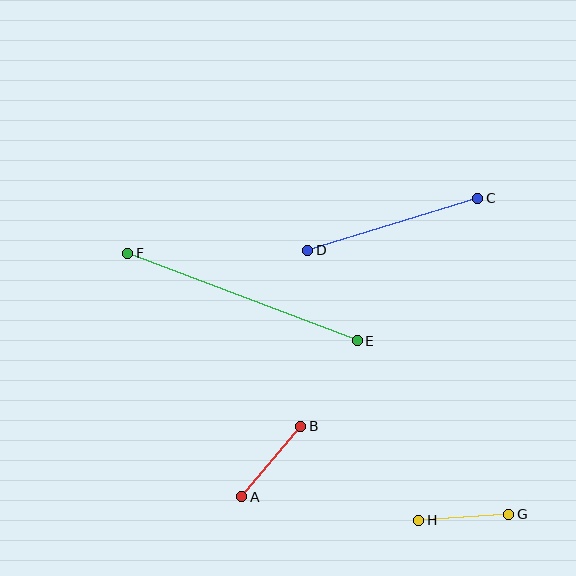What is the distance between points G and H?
The distance is approximately 91 pixels.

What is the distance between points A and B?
The distance is approximately 92 pixels.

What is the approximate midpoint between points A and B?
The midpoint is at approximately (271, 461) pixels.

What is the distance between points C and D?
The distance is approximately 178 pixels.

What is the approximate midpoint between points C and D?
The midpoint is at approximately (393, 224) pixels.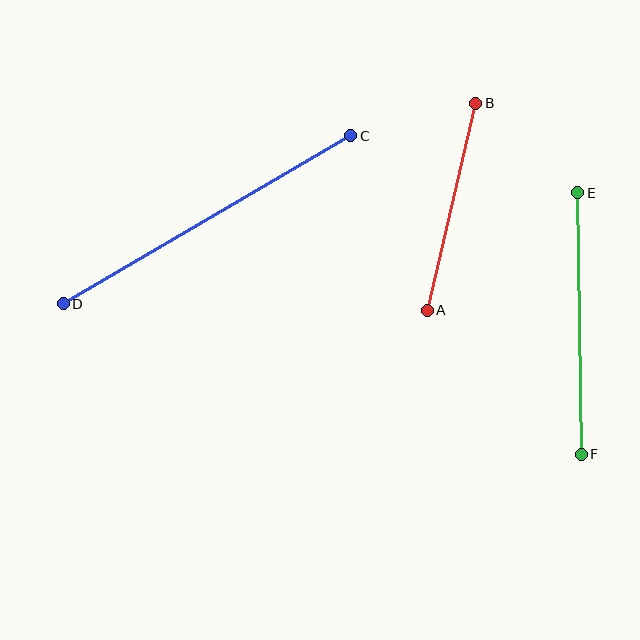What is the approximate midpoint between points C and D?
The midpoint is at approximately (207, 220) pixels.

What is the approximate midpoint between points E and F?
The midpoint is at approximately (580, 323) pixels.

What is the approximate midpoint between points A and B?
The midpoint is at approximately (451, 207) pixels.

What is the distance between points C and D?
The distance is approximately 333 pixels.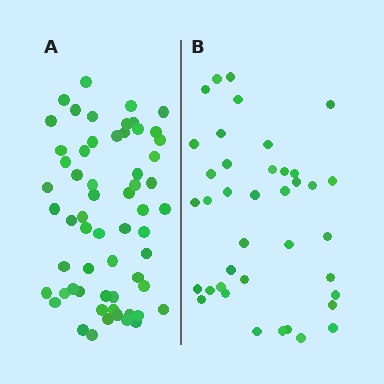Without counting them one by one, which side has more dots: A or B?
Region A (the left region) has more dots.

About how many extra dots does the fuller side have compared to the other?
Region A has approximately 20 more dots than region B.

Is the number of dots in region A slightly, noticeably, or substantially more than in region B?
Region A has substantially more. The ratio is roughly 1.5 to 1.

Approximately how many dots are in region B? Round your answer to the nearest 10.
About 40 dots. (The exact count is 39, which rounds to 40.)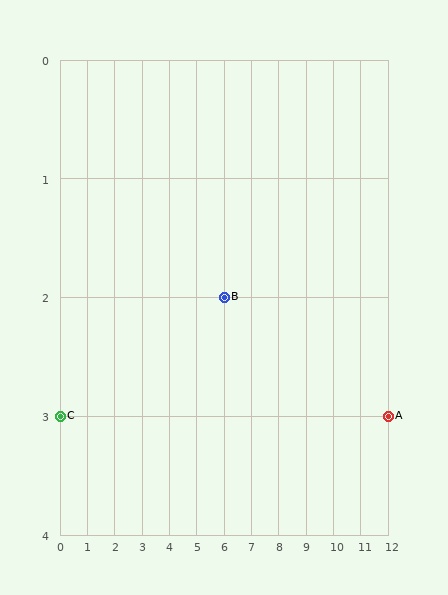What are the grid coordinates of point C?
Point C is at grid coordinates (0, 3).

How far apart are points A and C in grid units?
Points A and C are 12 columns apart.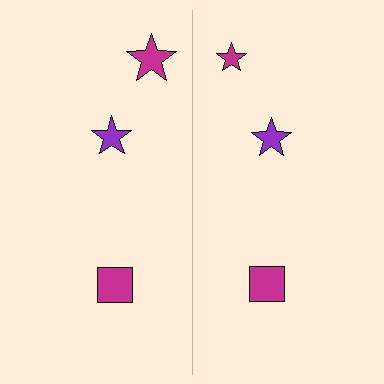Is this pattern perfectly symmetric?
No, the pattern is not perfectly symmetric. The magenta star on the right side has a different size than its mirror counterpart.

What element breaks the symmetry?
The magenta star on the right side has a different size than its mirror counterpart.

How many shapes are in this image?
There are 6 shapes in this image.